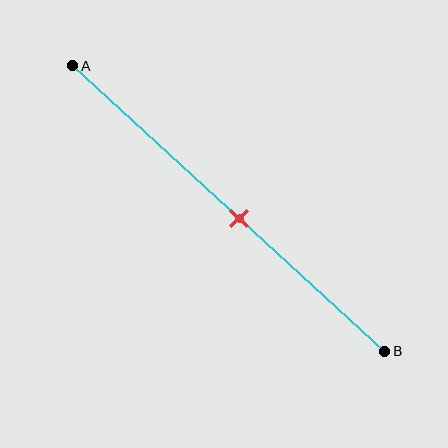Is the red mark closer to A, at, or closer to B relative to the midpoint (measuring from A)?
The red mark is closer to point B than the midpoint of segment AB.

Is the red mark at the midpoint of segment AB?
No, the mark is at about 55% from A, not at the 50% midpoint.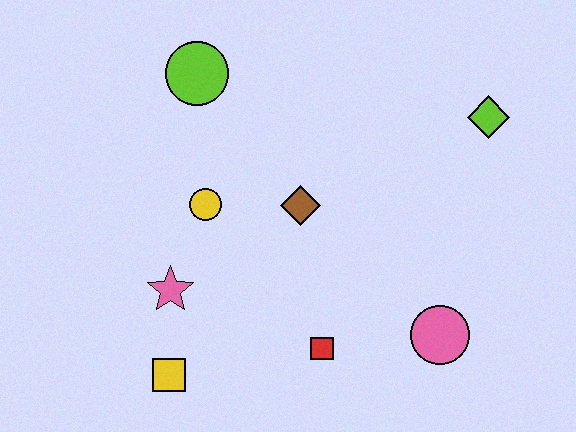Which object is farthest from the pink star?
The lime diamond is farthest from the pink star.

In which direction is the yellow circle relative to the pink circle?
The yellow circle is to the left of the pink circle.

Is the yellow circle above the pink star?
Yes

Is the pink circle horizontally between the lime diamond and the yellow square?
Yes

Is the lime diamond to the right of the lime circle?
Yes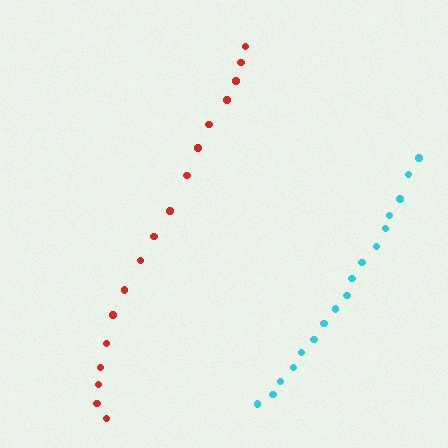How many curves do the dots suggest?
There are 2 distinct paths.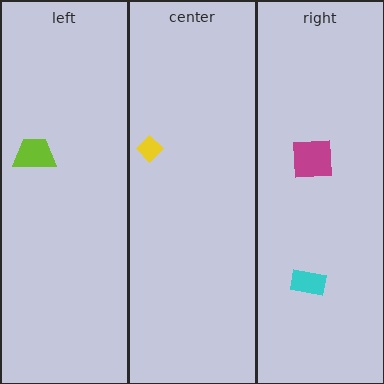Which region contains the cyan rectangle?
The right region.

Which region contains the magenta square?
The right region.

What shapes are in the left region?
The lime trapezoid.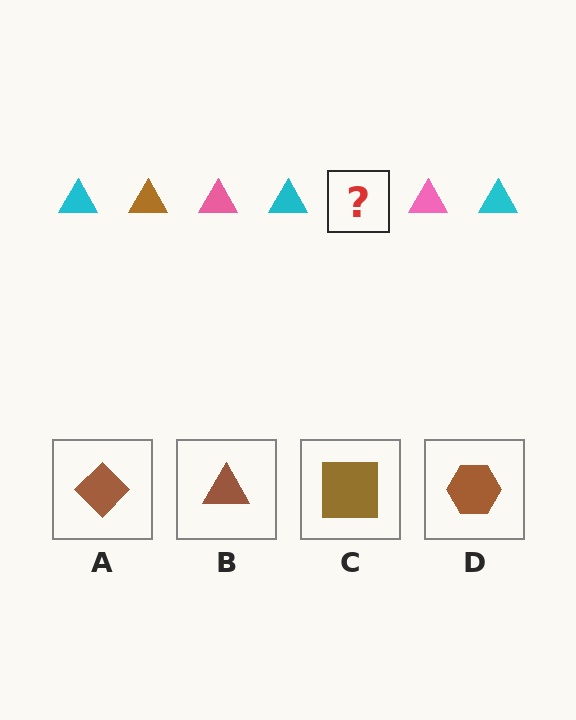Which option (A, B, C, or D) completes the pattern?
B.